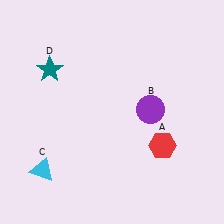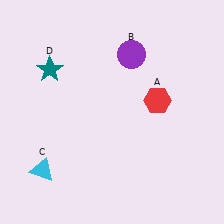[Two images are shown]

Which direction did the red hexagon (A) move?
The red hexagon (A) moved up.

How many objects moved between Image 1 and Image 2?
2 objects moved between the two images.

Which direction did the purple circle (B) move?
The purple circle (B) moved up.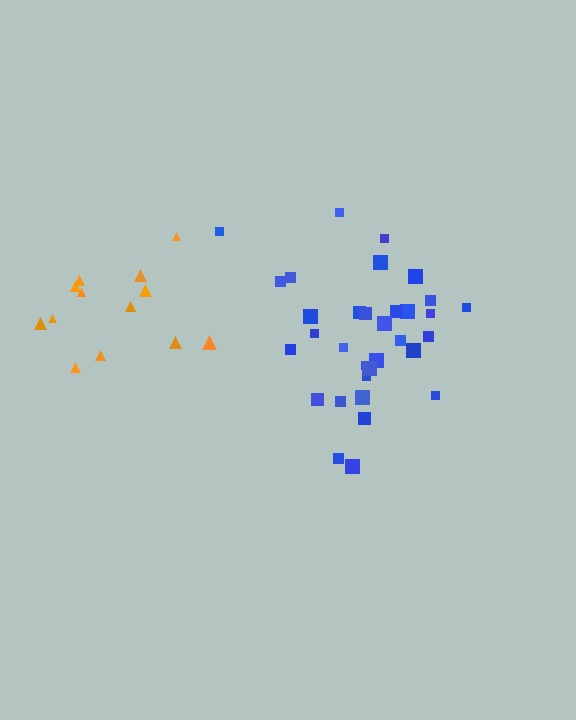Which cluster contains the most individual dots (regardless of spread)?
Blue (33).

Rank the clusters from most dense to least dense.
blue, orange.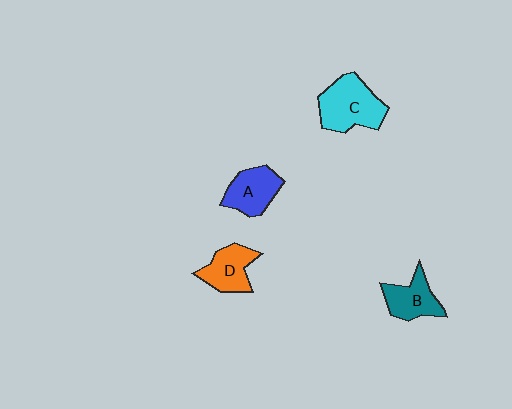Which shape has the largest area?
Shape C (cyan).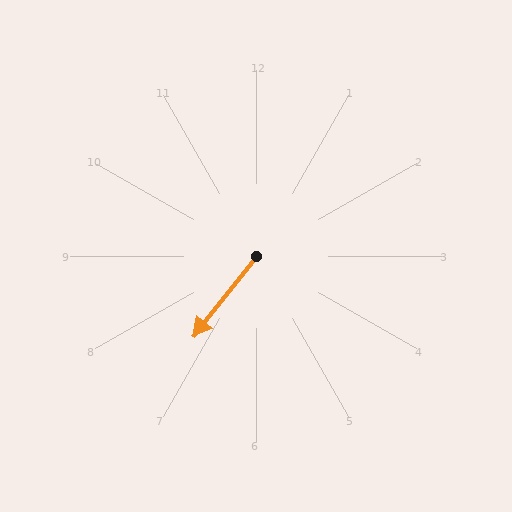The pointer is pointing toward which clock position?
Roughly 7 o'clock.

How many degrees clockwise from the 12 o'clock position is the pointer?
Approximately 218 degrees.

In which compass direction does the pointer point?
Southwest.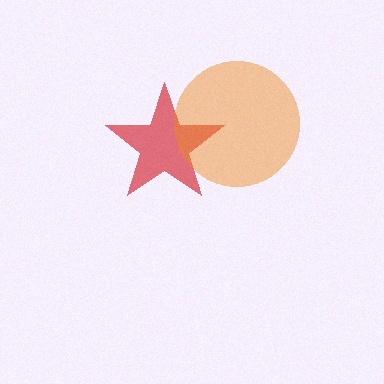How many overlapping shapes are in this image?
There are 2 overlapping shapes in the image.